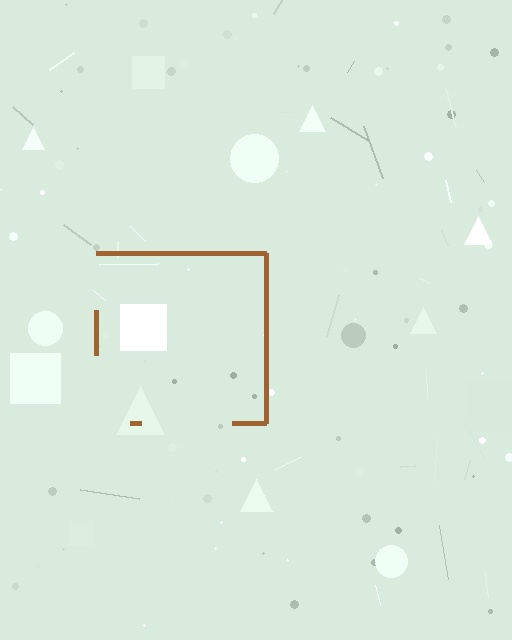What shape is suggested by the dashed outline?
The dashed outline suggests a square.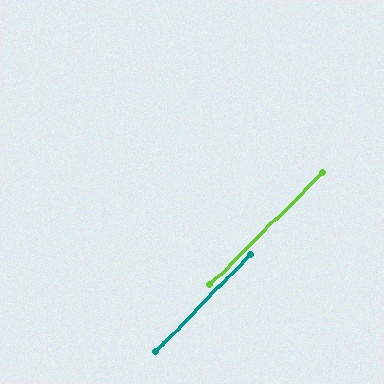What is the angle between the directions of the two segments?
Approximately 1 degree.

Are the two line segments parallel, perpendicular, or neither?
Parallel — their directions differ by only 1.3°.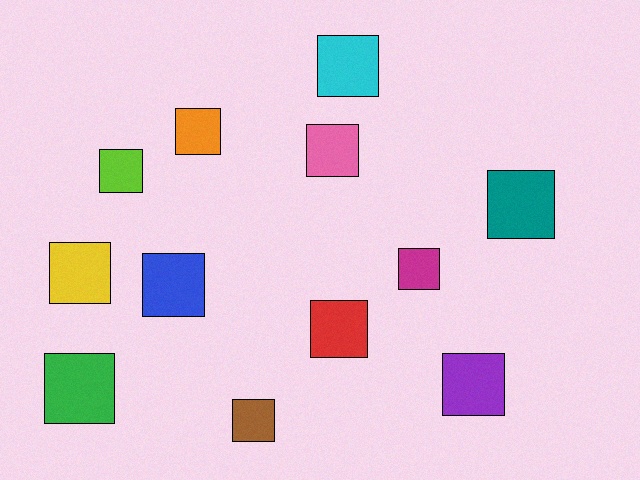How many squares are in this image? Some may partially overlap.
There are 12 squares.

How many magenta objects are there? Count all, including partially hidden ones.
There is 1 magenta object.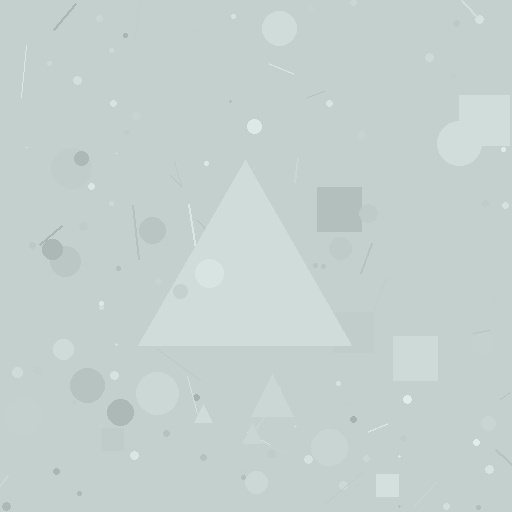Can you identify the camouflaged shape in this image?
The camouflaged shape is a triangle.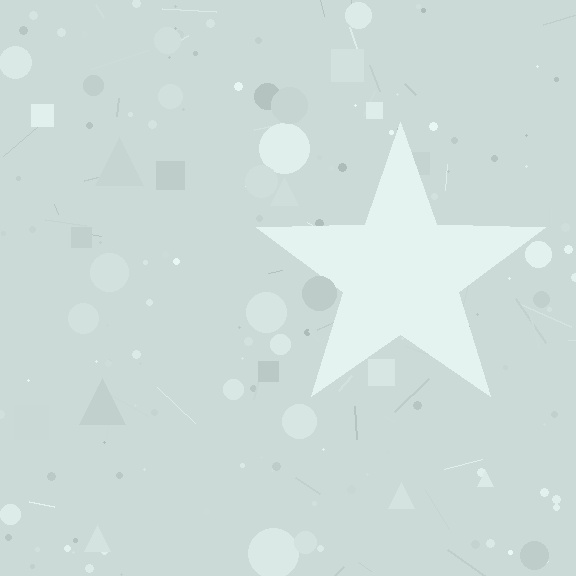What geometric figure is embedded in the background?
A star is embedded in the background.